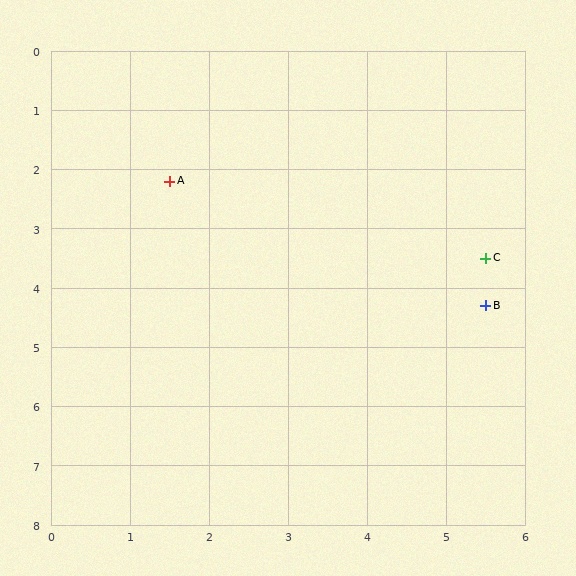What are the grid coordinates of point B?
Point B is at approximately (5.5, 4.3).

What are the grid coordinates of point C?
Point C is at approximately (5.5, 3.5).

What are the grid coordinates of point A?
Point A is at approximately (1.5, 2.2).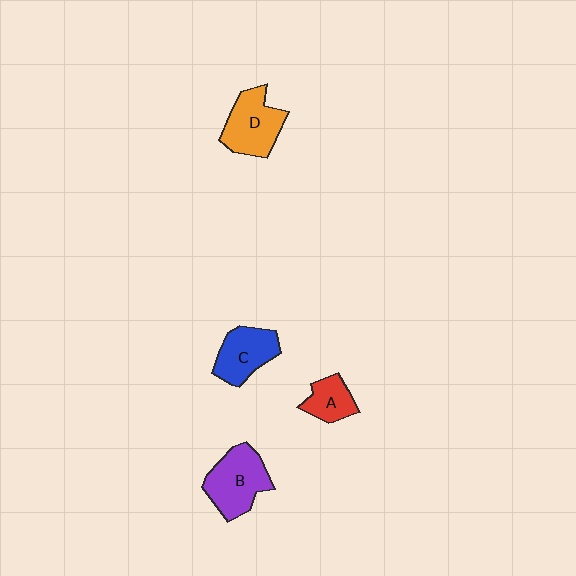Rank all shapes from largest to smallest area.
From largest to smallest: B (purple), D (orange), C (blue), A (red).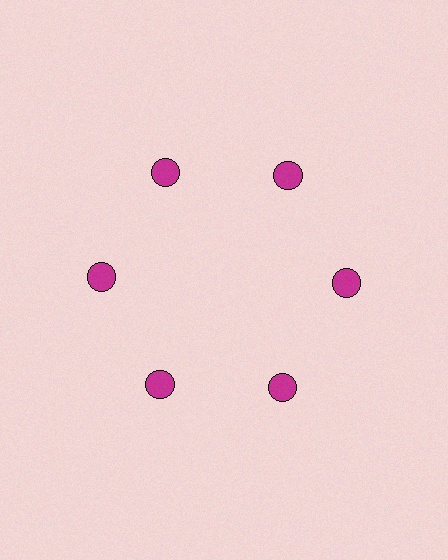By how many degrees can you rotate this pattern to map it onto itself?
The pattern maps onto itself every 60 degrees of rotation.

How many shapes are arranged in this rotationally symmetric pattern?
There are 6 shapes, arranged in 6 groups of 1.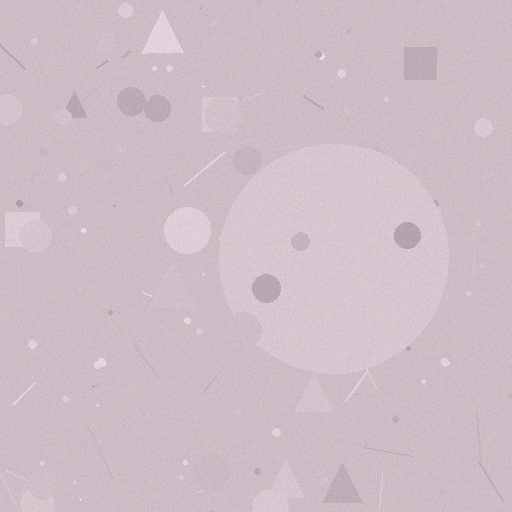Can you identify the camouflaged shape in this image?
The camouflaged shape is a circle.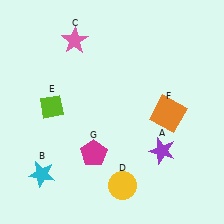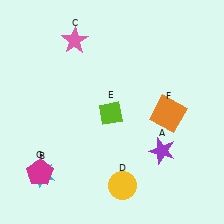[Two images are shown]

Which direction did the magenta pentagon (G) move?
The magenta pentagon (G) moved left.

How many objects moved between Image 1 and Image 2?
2 objects moved between the two images.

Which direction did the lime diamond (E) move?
The lime diamond (E) moved right.